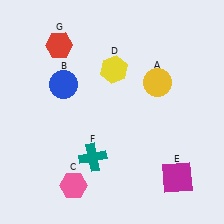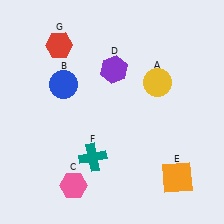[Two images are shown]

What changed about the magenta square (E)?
In Image 1, E is magenta. In Image 2, it changed to orange.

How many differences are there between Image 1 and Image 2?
There are 2 differences between the two images.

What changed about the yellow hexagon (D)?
In Image 1, D is yellow. In Image 2, it changed to purple.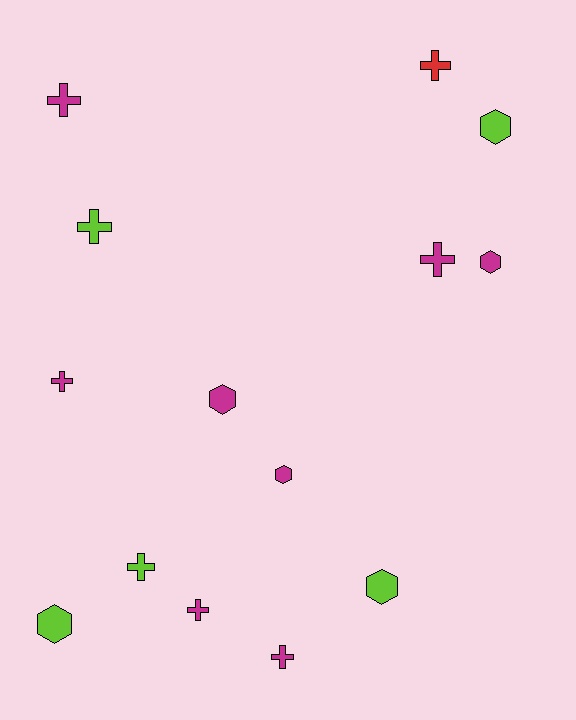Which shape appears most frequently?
Cross, with 8 objects.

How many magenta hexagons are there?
There are 3 magenta hexagons.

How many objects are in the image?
There are 14 objects.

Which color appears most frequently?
Magenta, with 8 objects.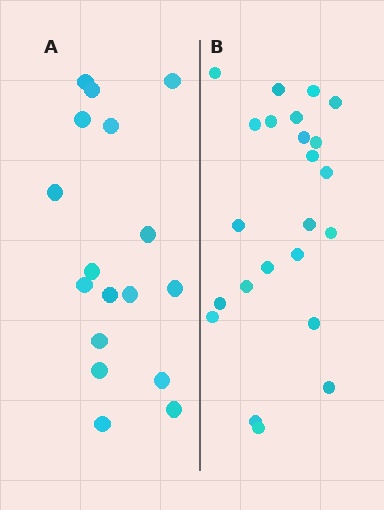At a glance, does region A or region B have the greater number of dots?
Region B (the right region) has more dots.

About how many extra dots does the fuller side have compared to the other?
Region B has about 6 more dots than region A.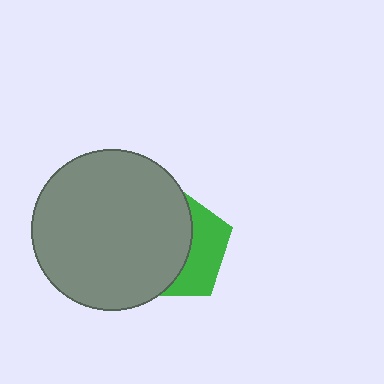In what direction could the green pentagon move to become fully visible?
The green pentagon could move right. That would shift it out from behind the gray circle entirely.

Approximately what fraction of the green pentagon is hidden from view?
Roughly 63% of the green pentagon is hidden behind the gray circle.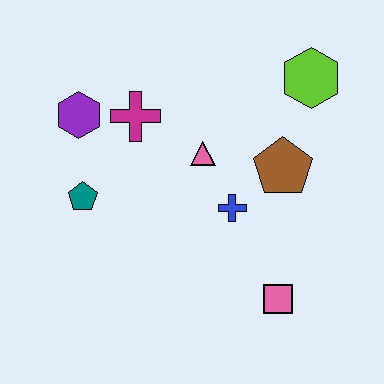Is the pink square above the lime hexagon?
No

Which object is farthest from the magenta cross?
The pink square is farthest from the magenta cross.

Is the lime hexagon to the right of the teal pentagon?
Yes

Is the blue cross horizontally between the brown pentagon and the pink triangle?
Yes